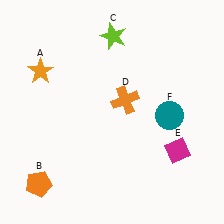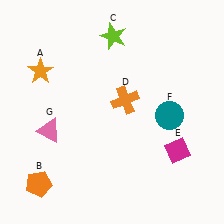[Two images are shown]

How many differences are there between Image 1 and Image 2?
There is 1 difference between the two images.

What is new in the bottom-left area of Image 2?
A pink triangle (G) was added in the bottom-left area of Image 2.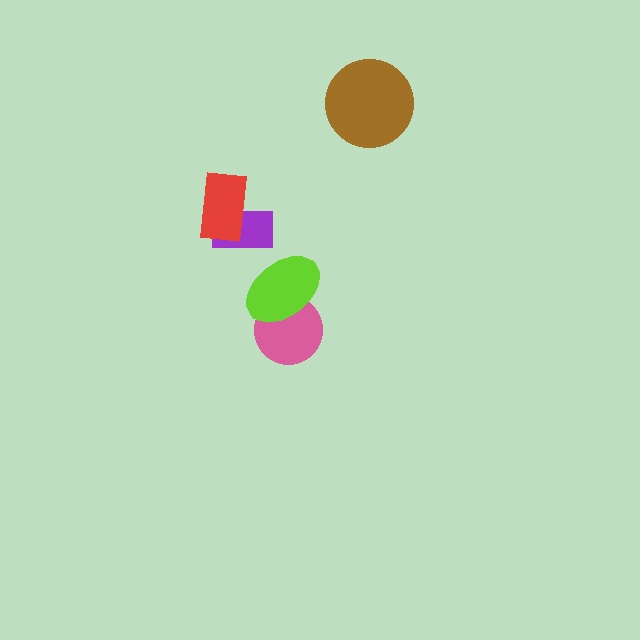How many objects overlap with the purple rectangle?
1 object overlaps with the purple rectangle.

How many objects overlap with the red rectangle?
1 object overlaps with the red rectangle.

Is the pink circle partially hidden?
Yes, it is partially covered by another shape.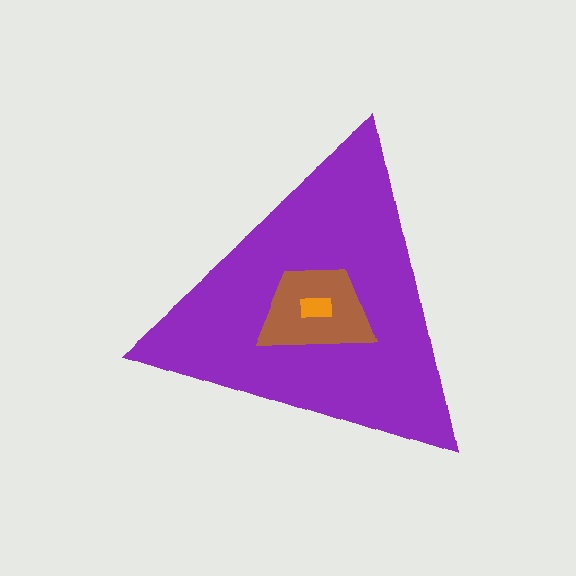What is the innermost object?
The orange rectangle.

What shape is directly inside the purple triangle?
The brown trapezoid.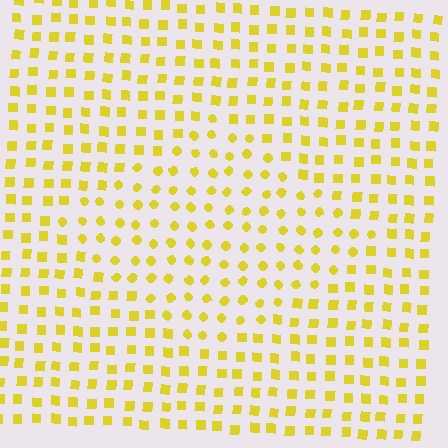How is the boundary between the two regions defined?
The boundary is defined by a change in element shape: circles inside vs. squares outside. All elements share the same color and spacing.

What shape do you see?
I see a diamond.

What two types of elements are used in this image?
The image uses circles inside the diamond region and squares outside it.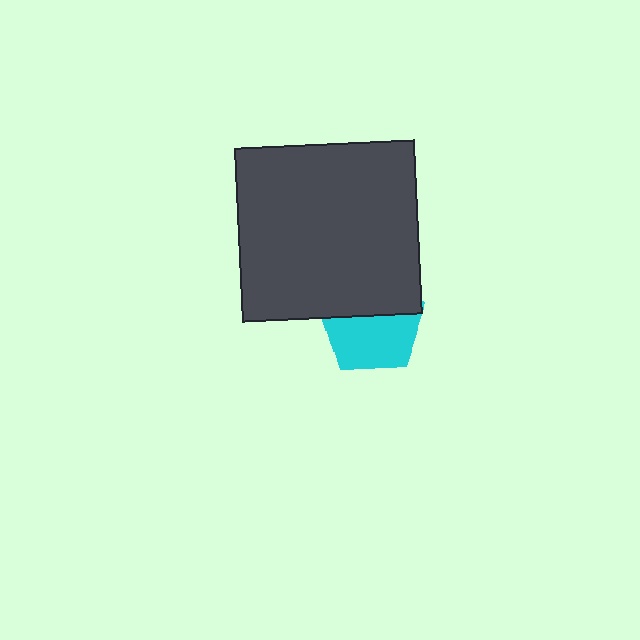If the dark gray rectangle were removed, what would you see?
You would see the complete cyan pentagon.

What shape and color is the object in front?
The object in front is a dark gray rectangle.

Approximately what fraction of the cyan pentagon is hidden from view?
Roughly 44% of the cyan pentagon is hidden behind the dark gray rectangle.